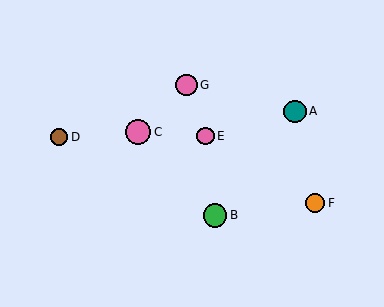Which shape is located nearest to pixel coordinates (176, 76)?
The pink circle (labeled G) at (187, 85) is nearest to that location.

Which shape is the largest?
The pink circle (labeled C) is the largest.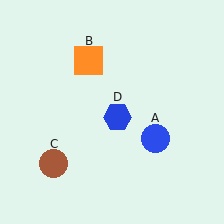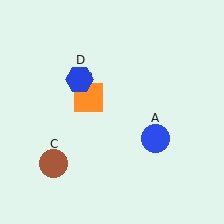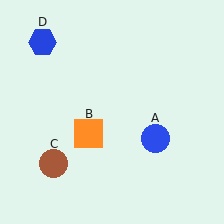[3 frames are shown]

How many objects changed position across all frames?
2 objects changed position: orange square (object B), blue hexagon (object D).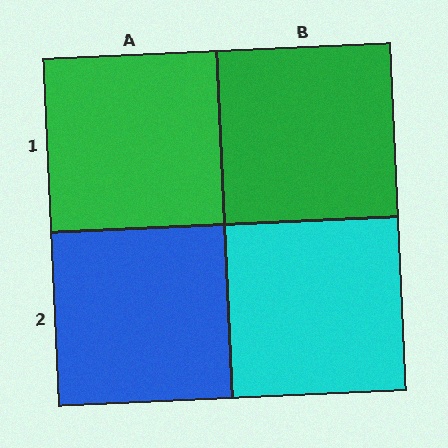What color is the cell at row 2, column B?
Cyan.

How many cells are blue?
1 cell is blue.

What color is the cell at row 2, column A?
Blue.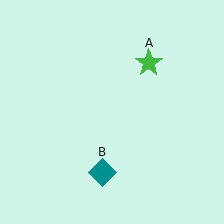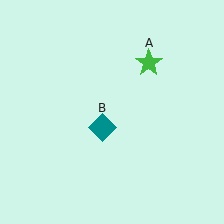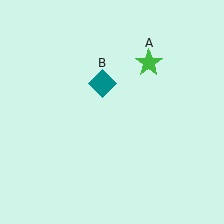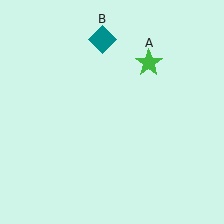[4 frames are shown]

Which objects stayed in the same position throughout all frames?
Green star (object A) remained stationary.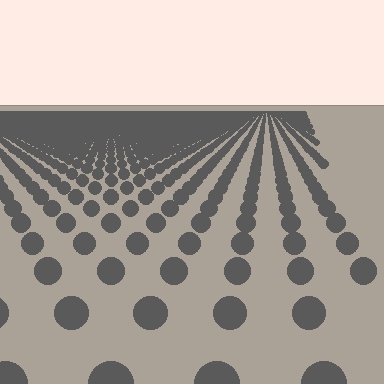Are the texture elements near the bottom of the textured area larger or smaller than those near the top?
Larger. Near the bottom, elements are closer to the viewer and appear at a bigger on-screen size.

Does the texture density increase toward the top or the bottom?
Density increases toward the top.